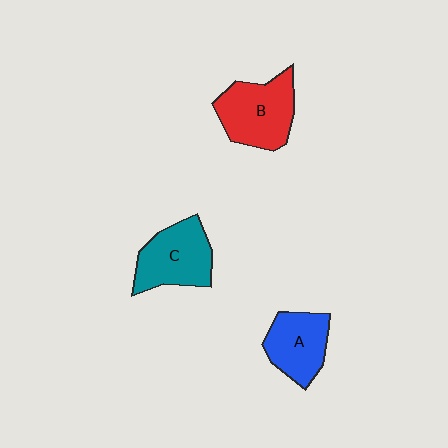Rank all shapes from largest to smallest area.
From largest to smallest: B (red), C (teal), A (blue).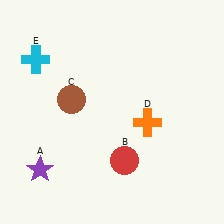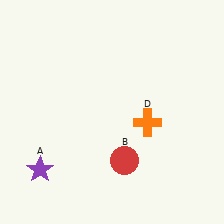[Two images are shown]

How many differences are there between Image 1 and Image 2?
There are 2 differences between the two images.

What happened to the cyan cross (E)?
The cyan cross (E) was removed in Image 2. It was in the top-left area of Image 1.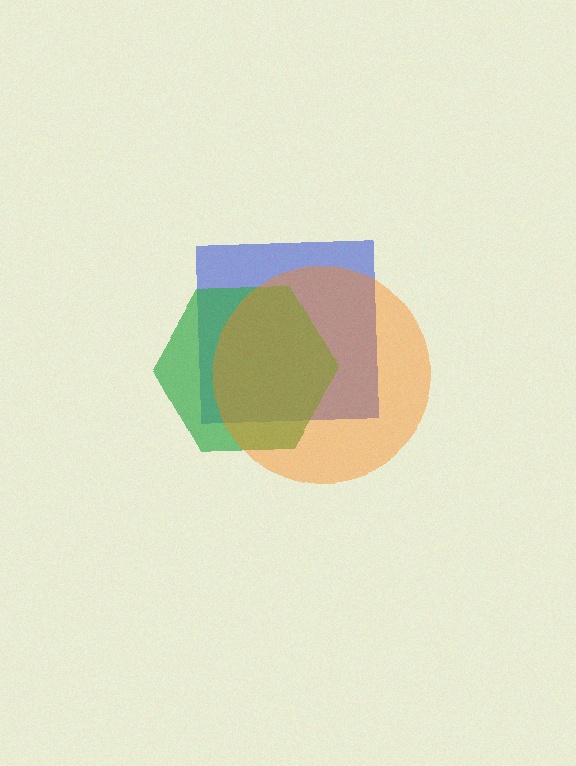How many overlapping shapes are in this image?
There are 3 overlapping shapes in the image.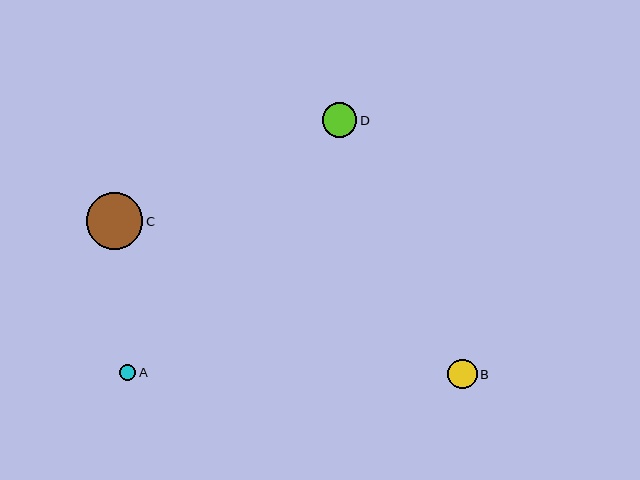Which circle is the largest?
Circle C is the largest with a size of approximately 57 pixels.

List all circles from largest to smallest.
From largest to smallest: C, D, B, A.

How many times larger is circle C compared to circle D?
Circle C is approximately 1.6 times the size of circle D.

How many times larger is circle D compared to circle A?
Circle D is approximately 2.1 times the size of circle A.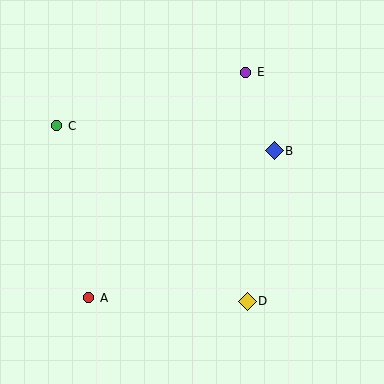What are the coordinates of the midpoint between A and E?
The midpoint between A and E is at (167, 185).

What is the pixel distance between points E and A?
The distance between E and A is 275 pixels.